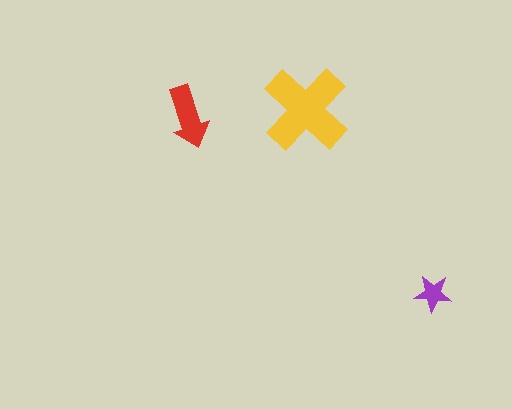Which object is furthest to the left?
The red arrow is leftmost.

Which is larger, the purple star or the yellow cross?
The yellow cross.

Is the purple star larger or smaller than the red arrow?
Smaller.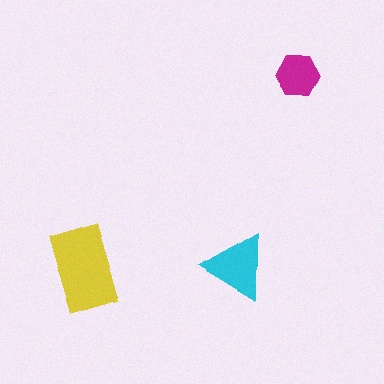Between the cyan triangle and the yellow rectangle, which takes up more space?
The yellow rectangle.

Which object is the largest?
The yellow rectangle.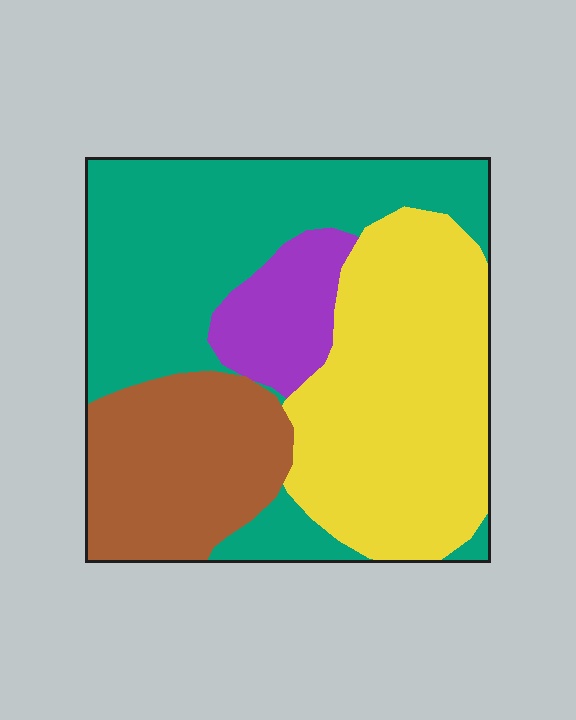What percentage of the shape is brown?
Brown takes up about one fifth (1/5) of the shape.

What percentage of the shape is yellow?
Yellow takes up between a third and a half of the shape.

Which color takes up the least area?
Purple, at roughly 10%.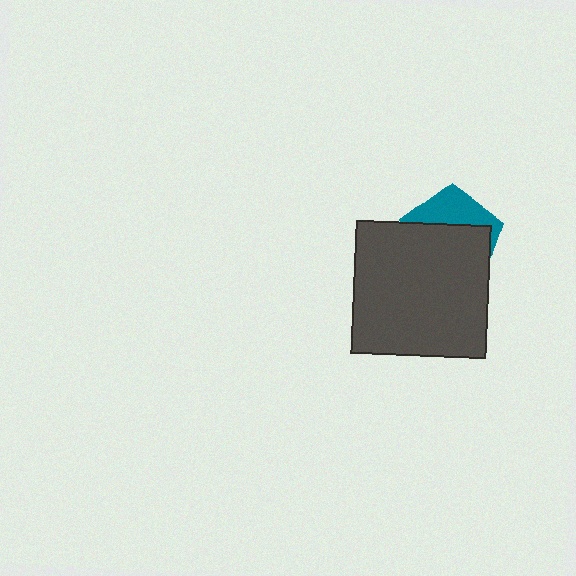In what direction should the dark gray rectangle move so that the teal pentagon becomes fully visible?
The dark gray rectangle should move down. That is the shortest direction to clear the overlap and leave the teal pentagon fully visible.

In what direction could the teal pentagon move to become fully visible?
The teal pentagon could move up. That would shift it out from behind the dark gray rectangle entirely.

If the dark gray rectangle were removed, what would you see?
You would see the complete teal pentagon.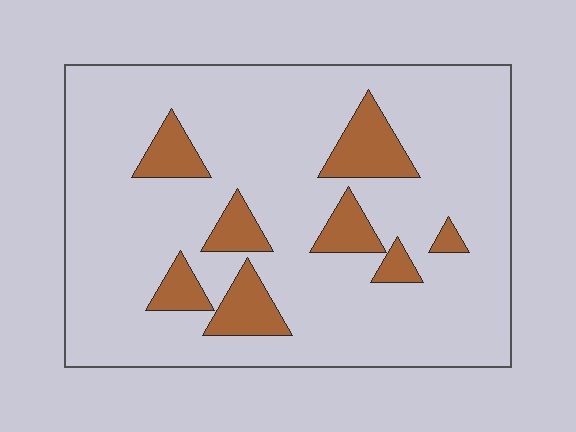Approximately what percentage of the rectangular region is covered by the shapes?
Approximately 15%.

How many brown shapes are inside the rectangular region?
8.